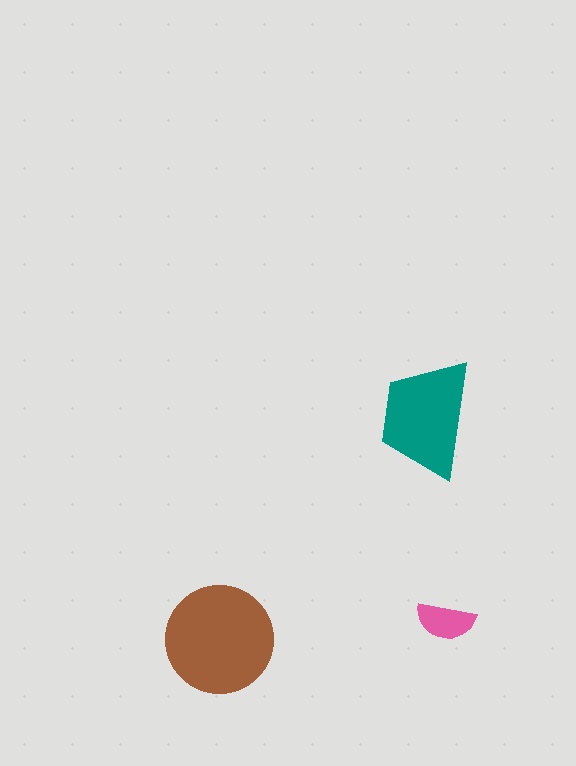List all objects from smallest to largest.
The pink semicircle, the teal trapezoid, the brown circle.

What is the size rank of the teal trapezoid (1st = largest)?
2nd.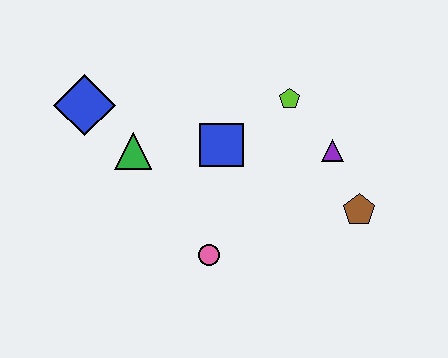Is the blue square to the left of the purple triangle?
Yes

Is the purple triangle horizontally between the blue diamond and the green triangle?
No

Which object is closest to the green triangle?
The blue diamond is closest to the green triangle.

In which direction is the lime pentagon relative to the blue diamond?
The lime pentagon is to the right of the blue diamond.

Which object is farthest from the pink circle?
The blue diamond is farthest from the pink circle.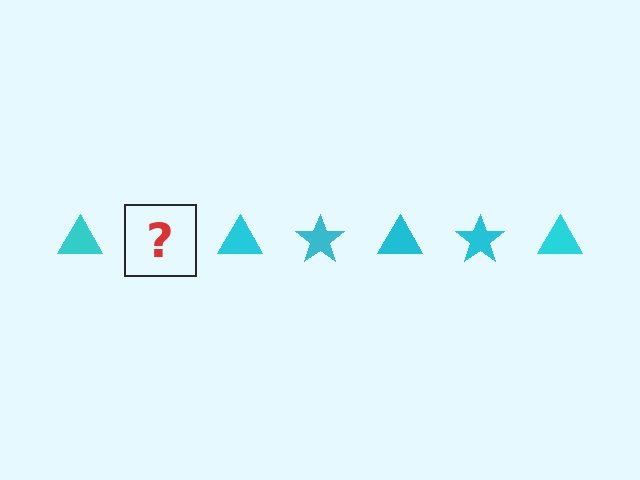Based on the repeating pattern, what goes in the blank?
The blank should be a cyan star.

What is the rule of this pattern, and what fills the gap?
The rule is that the pattern cycles through triangle, star shapes in cyan. The gap should be filled with a cyan star.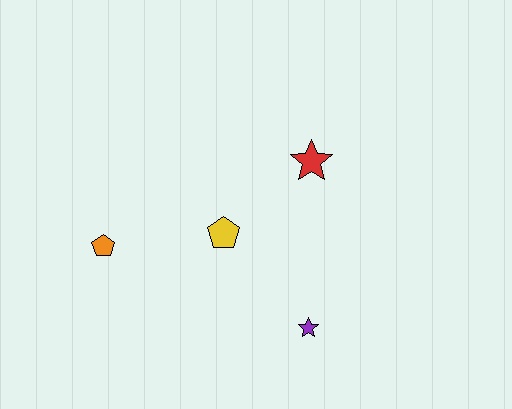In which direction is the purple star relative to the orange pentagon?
The purple star is to the right of the orange pentagon.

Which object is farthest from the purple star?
The orange pentagon is farthest from the purple star.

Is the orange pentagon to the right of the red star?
No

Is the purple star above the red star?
No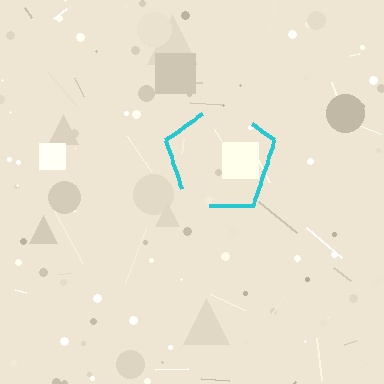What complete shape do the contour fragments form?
The contour fragments form a pentagon.